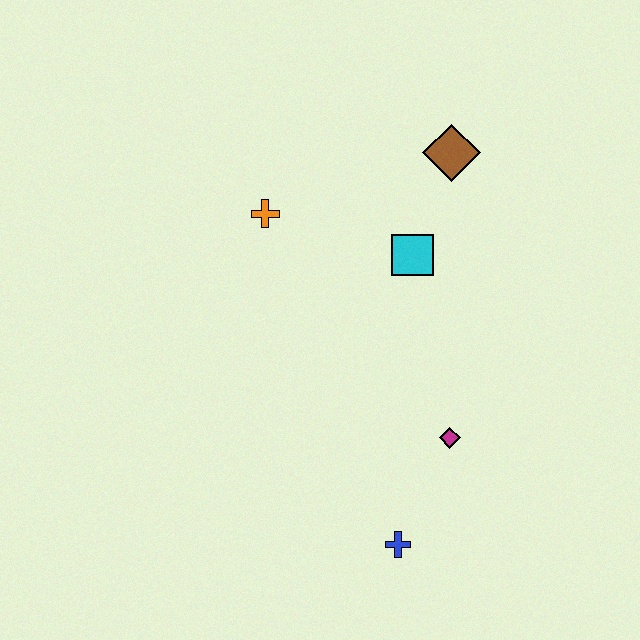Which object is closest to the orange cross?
The cyan square is closest to the orange cross.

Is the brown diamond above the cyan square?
Yes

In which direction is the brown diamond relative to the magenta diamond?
The brown diamond is above the magenta diamond.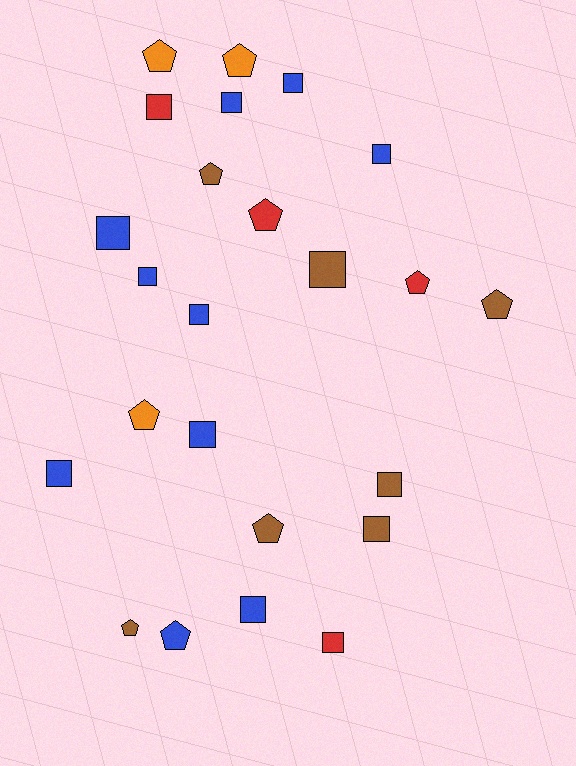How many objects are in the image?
There are 24 objects.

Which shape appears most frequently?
Square, with 14 objects.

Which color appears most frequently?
Blue, with 10 objects.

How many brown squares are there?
There are 3 brown squares.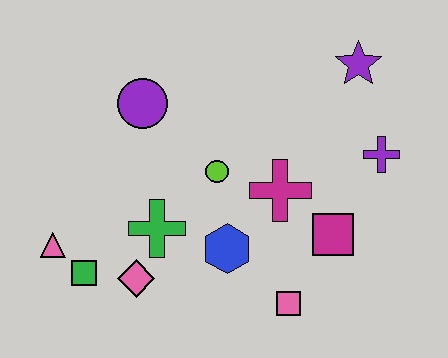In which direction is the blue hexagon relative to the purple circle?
The blue hexagon is below the purple circle.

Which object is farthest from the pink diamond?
The purple star is farthest from the pink diamond.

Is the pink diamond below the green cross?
Yes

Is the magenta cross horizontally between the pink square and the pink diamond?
Yes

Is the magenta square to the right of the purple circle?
Yes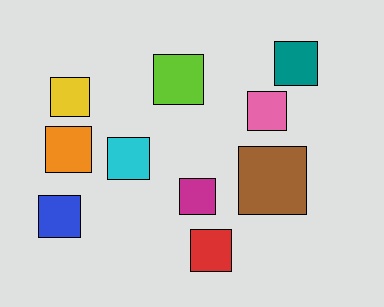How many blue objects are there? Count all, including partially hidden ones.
There is 1 blue object.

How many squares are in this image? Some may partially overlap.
There are 10 squares.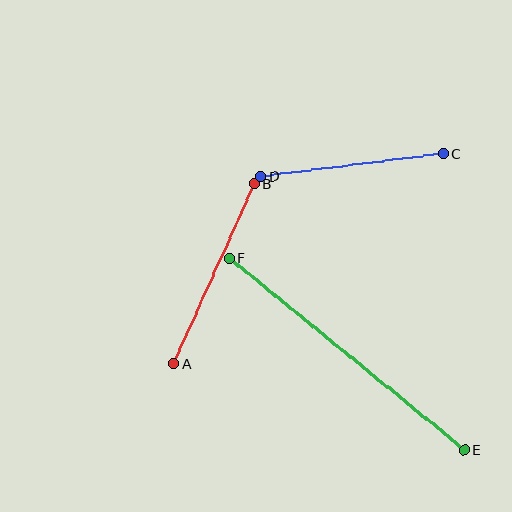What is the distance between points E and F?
The distance is approximately 304 pixels.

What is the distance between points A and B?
The distance is approximately 197 pixels.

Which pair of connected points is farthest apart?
Points E and F are farthest apart.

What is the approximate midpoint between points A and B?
The midpoint is at approximately (214, 274) pixels.